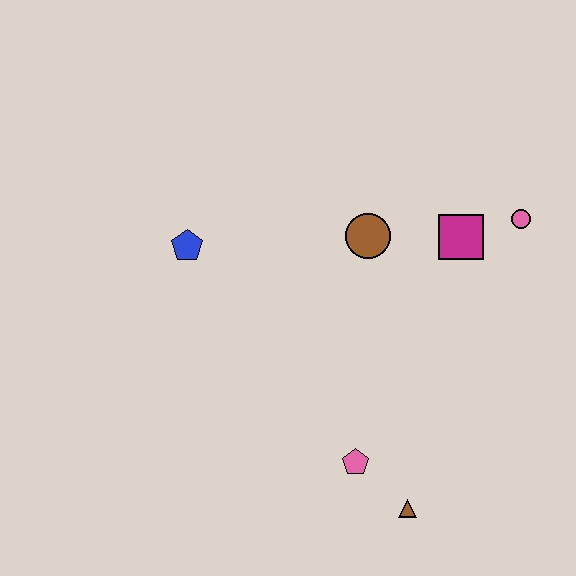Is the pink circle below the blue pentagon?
No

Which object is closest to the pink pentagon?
The brown triangle is closest to the pink pentagon.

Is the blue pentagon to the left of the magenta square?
Yes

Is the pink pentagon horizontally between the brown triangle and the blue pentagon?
Yes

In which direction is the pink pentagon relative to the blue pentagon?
The pink pentagon is below the blue pentagon.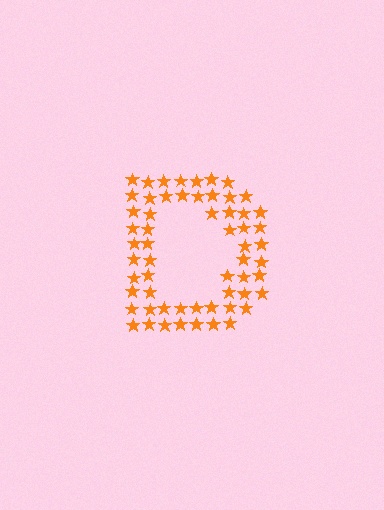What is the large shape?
The large shape is the letter D.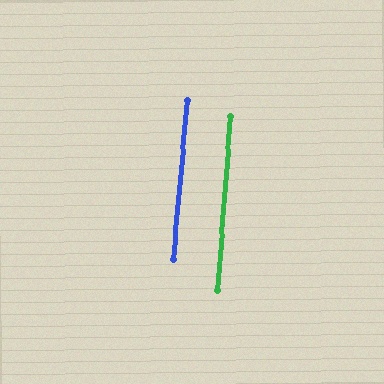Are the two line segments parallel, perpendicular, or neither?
Parallel — their directions differ by only 0.5°.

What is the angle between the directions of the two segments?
Approximately 0 degrees.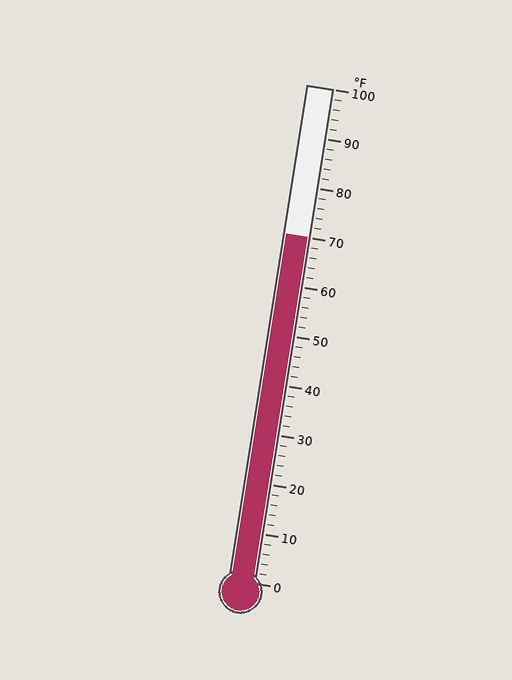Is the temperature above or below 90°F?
The temperature is below 90°F.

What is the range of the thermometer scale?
The thermometer scale ranges from 0°F to 100°F.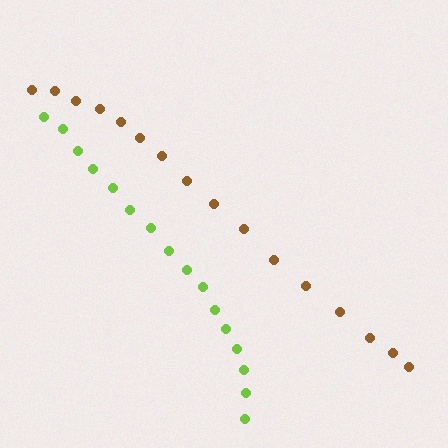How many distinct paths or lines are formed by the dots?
There are 2 distinct paths.